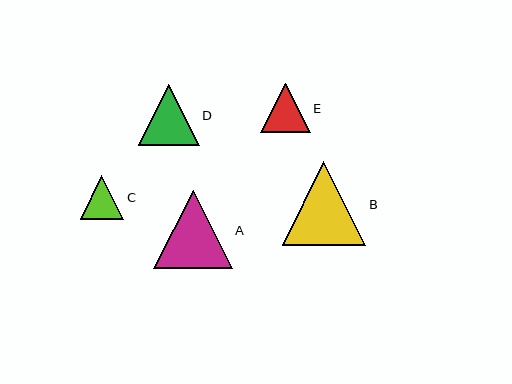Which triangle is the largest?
Triangle B is the largest with a size of approximately 83 pixels.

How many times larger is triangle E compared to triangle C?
Triangle E is approximately 1.1 times the size of triangle C.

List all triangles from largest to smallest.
From largest to smallest: B, A, D, E, C.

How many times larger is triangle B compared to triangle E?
Triangle B is approximately 1.7 times the size of triangle E.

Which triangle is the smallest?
Triangle C is the smallest with a size of approximately 43 pixels.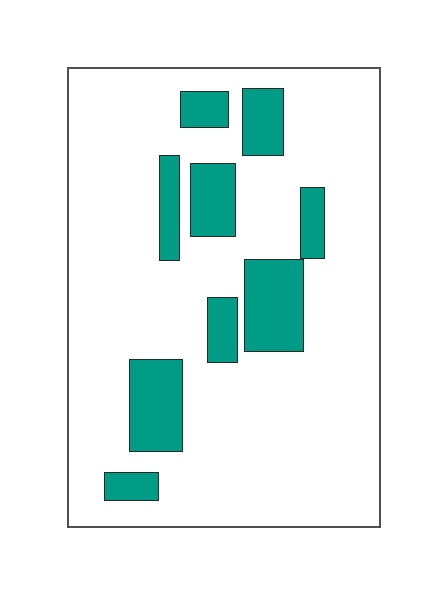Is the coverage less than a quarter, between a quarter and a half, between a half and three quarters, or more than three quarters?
Less than a quarter.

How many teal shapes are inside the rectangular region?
9.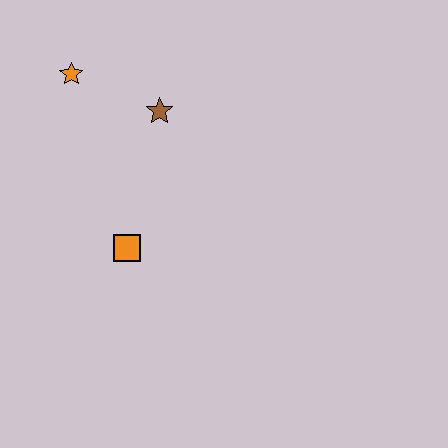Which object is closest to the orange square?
The brown star is closest to the orange square.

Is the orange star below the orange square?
No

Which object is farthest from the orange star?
The orange square is farthest from the orange star.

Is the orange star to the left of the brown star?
Yes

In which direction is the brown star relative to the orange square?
The brown star is above the orange square.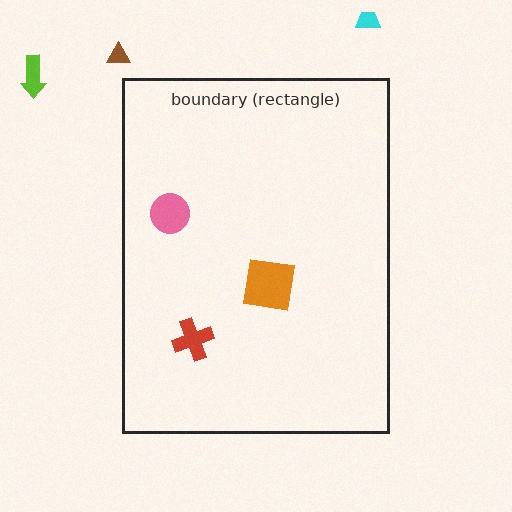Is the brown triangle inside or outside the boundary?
Outside.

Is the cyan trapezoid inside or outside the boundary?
Outside.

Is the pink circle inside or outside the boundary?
Inside.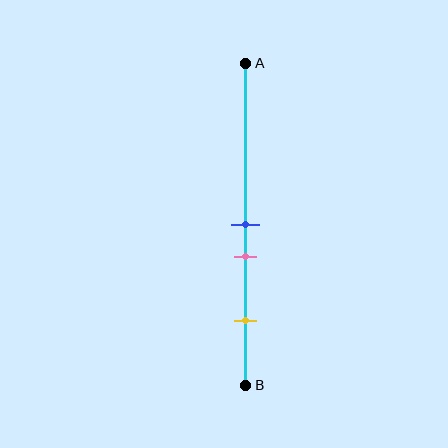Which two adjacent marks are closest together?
The blue and pink marks are the closest adjacent pair.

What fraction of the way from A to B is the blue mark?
The blue mark is approximately 50% (0.5) of the way from A to B.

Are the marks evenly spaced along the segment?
No, the marks are not evenly spaced.